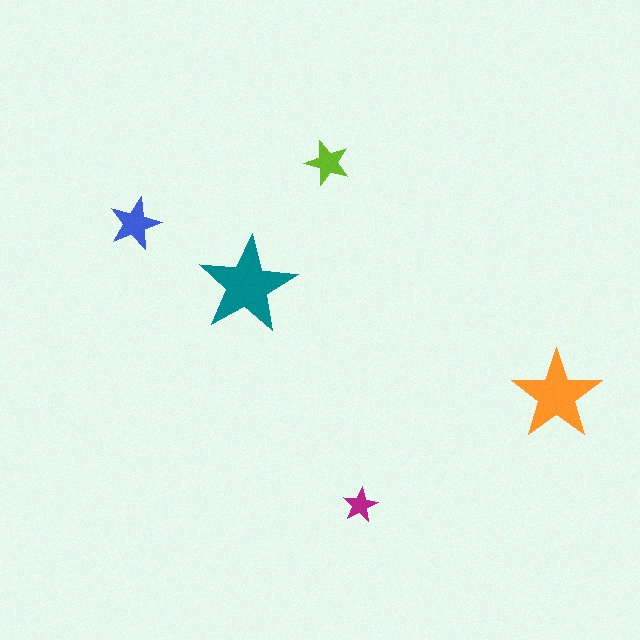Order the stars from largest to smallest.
the teal one, the orange one, the blue one, the lime one, the magenta one.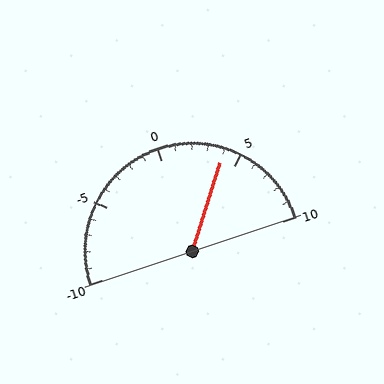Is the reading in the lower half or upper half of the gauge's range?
The reading is in the upper half of the range (-10 to 10).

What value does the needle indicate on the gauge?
The needle indicates approximately 4.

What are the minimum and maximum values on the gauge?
The gauge ranges from -10 to 10.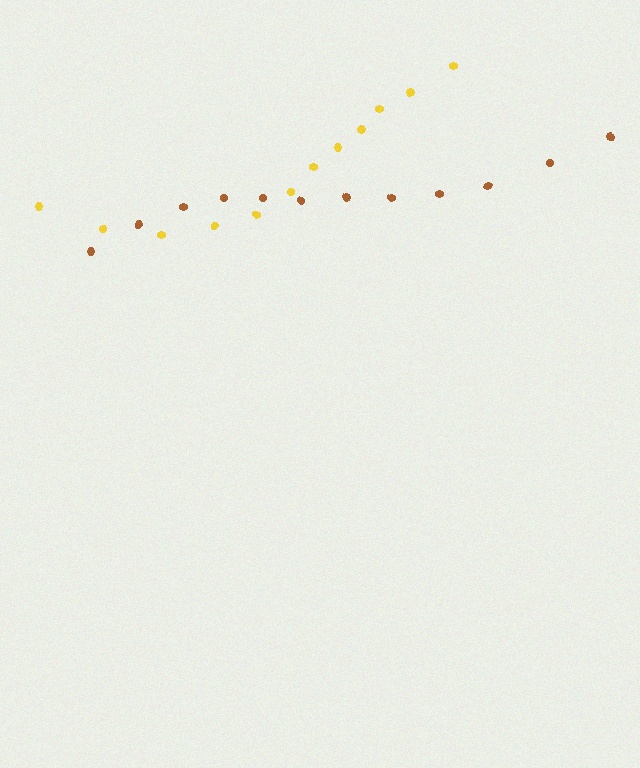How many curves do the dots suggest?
There are 2 distinct paths.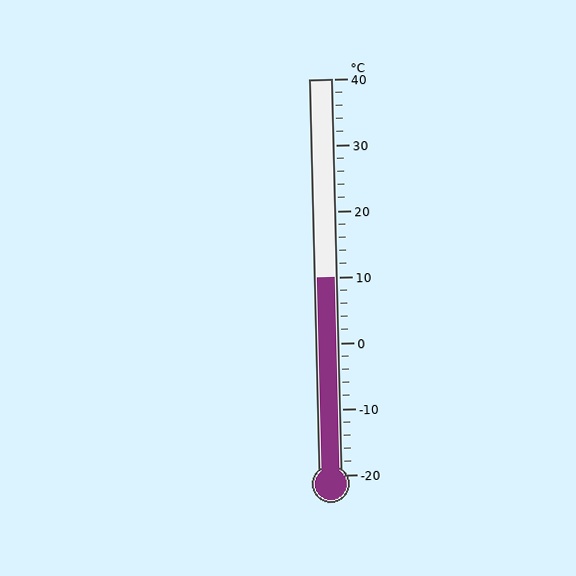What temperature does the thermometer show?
The thermometer shows approximately 10°C.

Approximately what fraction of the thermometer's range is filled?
The thermometer is filled to approximately 50% of its range.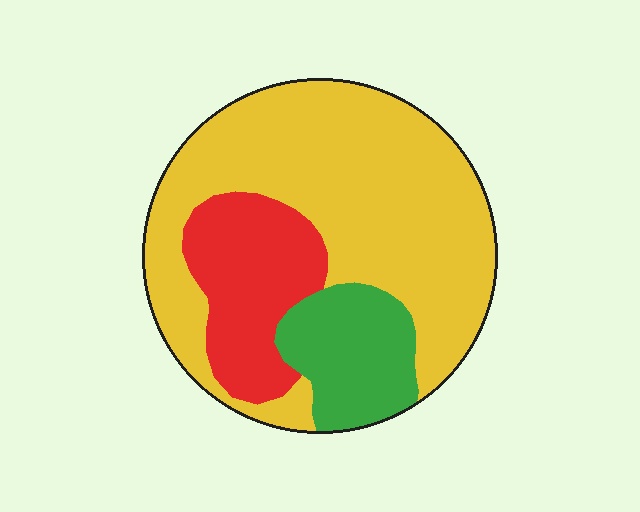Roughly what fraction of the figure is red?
Red takes up about one fifth (1/5) of the figure.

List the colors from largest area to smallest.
From largest to smallest: yellow, red, green.